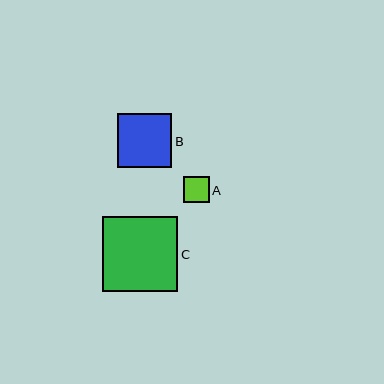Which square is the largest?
Square C is the largest with a size of approximately 75 pixels.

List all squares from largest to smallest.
From largest to smallest: C, B, A.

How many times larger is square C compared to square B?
Square C is approximately 1.4 times the size of square B.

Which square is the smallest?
Square A is the smallest with a size of approximately 26 pixels.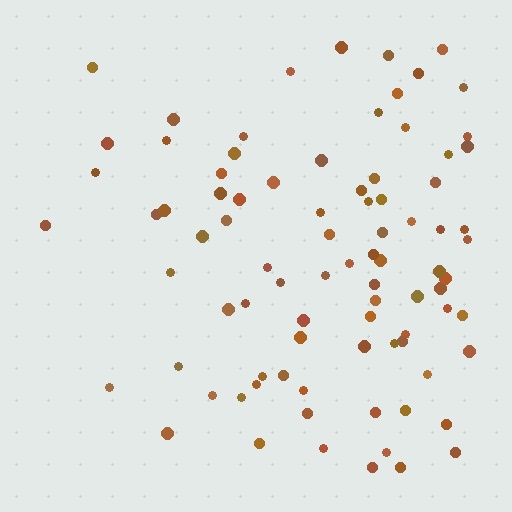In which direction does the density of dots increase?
From left to right, with the right side densest.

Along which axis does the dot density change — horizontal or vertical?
Horizontal.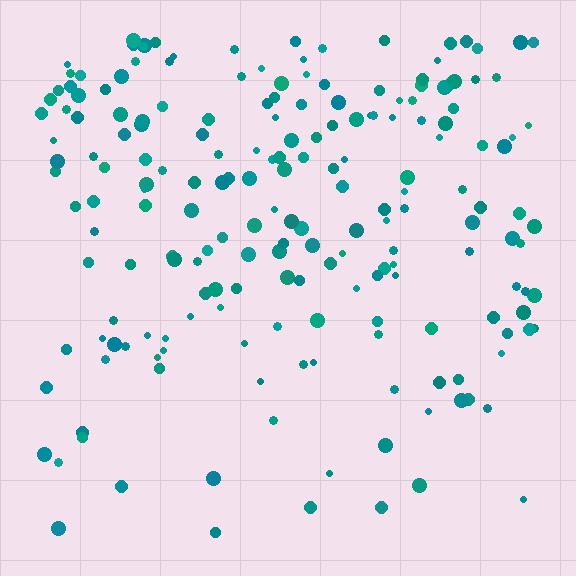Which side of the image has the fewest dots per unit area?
The bottom.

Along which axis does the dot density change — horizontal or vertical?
Vertical.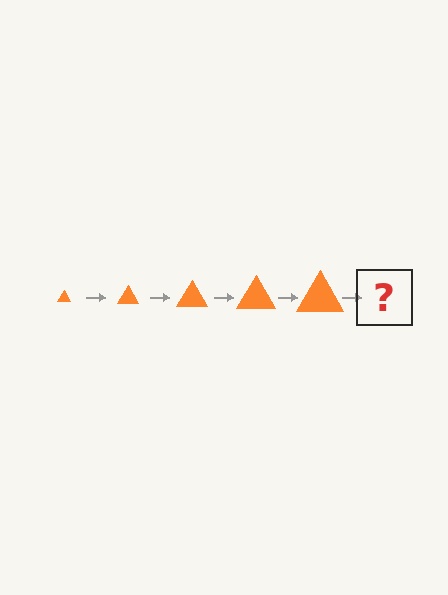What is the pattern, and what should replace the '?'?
The pattern is that the triangle gets progressively larger each step. The '?' should be an orange triangle, larger than the previous one.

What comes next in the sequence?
The next element should be an orange triangle, larger than the previous one.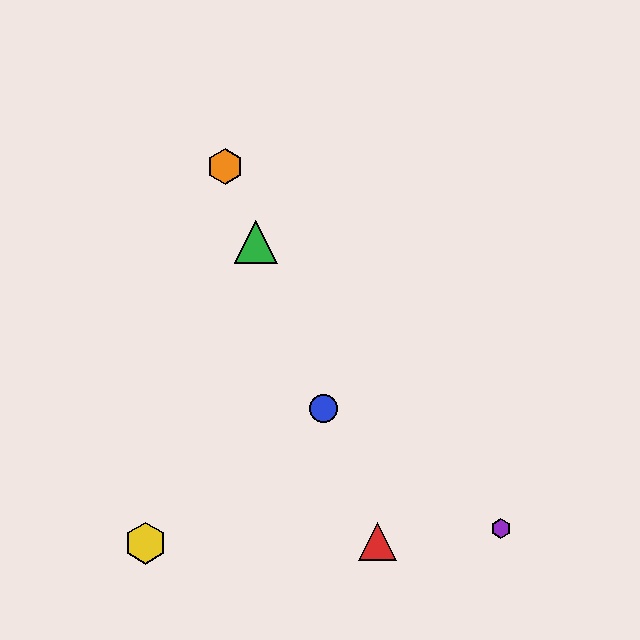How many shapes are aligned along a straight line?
4 shapes (the red triangle, the blue circle, the green triangle, the orange hexagon) are aligned along a straight line.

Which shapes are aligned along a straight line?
The red triangle, the blue circle, the green triangle, the orange hexagon are aligned along a straight line.